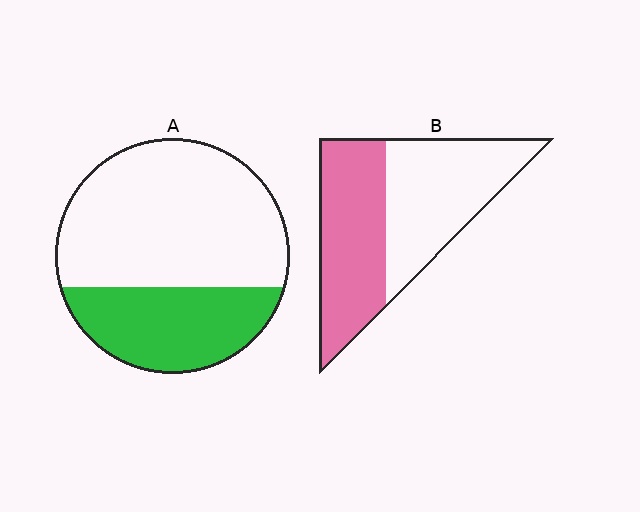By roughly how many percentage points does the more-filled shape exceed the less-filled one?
By roughly 15 percentage points (B over A).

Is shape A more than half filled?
No.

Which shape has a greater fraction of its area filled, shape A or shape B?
Shape B.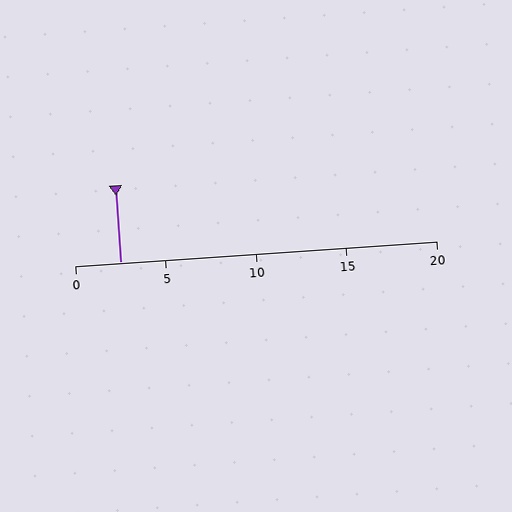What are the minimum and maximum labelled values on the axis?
The axis runs from 0 to 20.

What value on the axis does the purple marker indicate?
The marker indicates approximately 2.5.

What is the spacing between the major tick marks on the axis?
The major ticks are spaced 5 apart.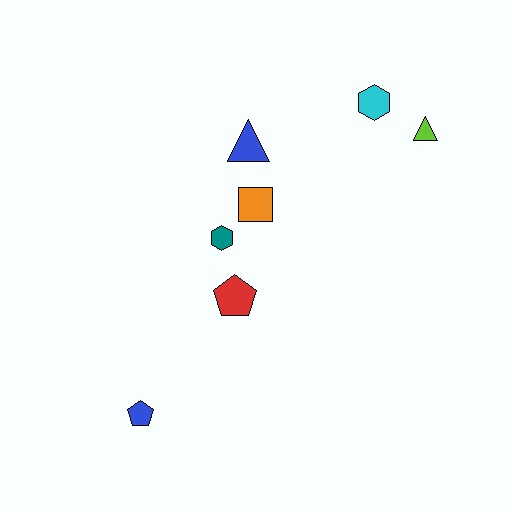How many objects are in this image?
There are 7 objects.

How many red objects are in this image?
There is 1 red object.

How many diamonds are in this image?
There are no diamonds.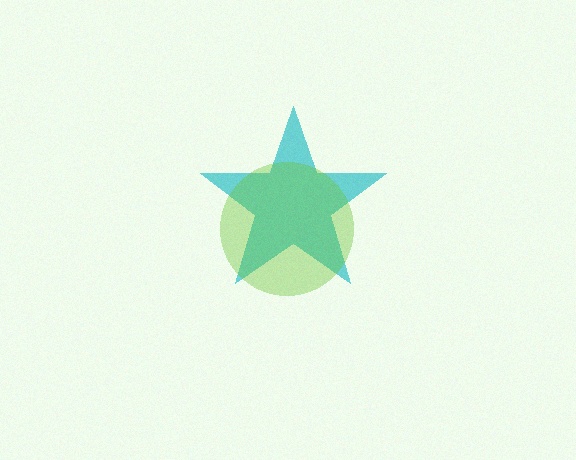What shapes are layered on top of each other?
The layered shapes are: a cyan star, a lime circle.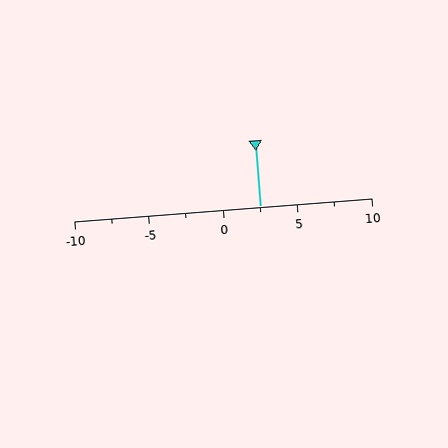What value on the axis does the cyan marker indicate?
The marker indicates approximately 2.5.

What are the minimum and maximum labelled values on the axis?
The axis runs from -10 to 10.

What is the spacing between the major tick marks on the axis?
The major ticks are spaced 5 apart.